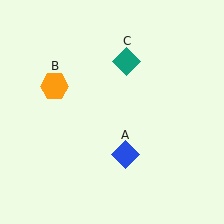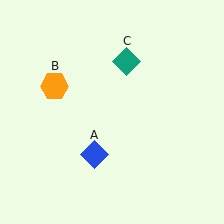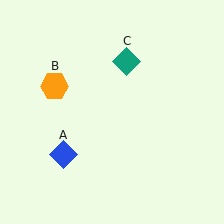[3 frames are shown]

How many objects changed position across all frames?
1 object changed position: blue diamond (object A).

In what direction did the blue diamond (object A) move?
The blue diamond (object A) moved left.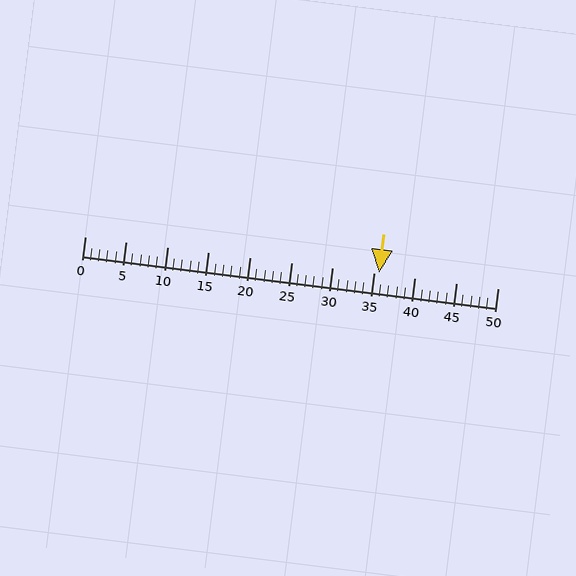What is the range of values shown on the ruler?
The ruler shows values from 0 to 50.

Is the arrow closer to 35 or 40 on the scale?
The arrow is closer to 35.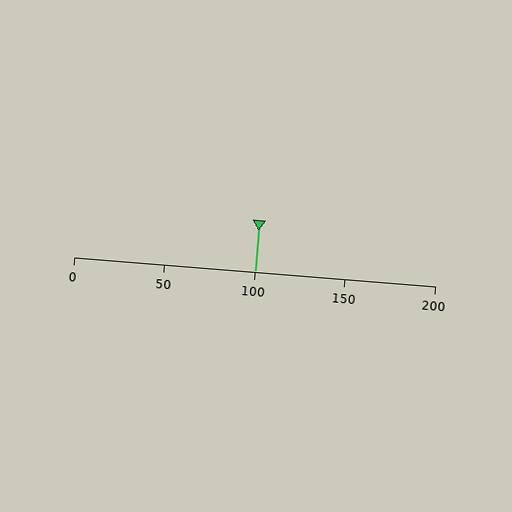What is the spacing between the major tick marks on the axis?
The major ticks are spaced 50 apart.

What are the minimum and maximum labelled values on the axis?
The axis runs from 0 to 200.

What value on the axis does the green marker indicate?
The marker indicates approximately 100.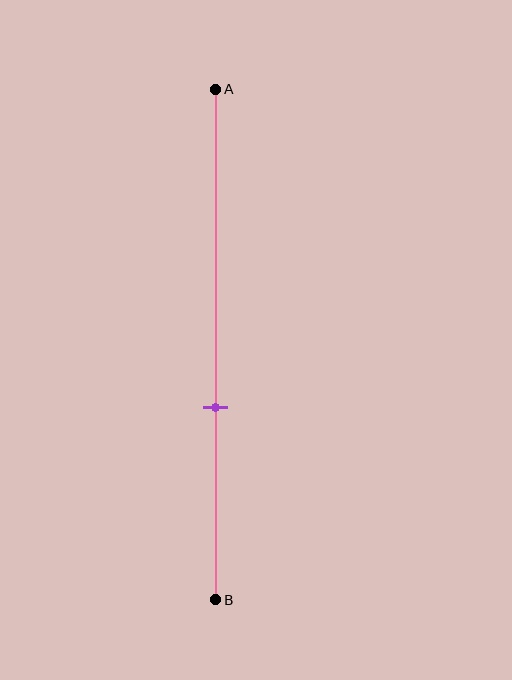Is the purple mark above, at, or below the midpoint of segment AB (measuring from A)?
The purple mark is below the midpoint of segment AB.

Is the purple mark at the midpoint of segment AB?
No, the mark is at about 60% from A, not at the 50% midpoint.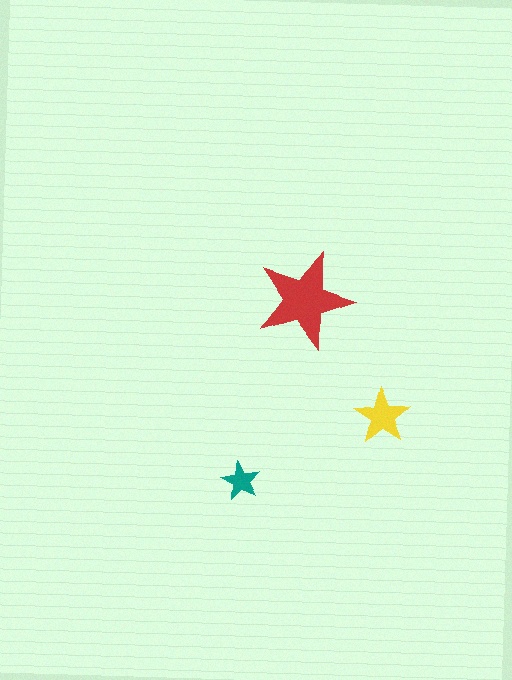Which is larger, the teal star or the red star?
The red one.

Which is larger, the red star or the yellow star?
The red one.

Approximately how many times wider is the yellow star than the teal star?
About 1.5 times wider.